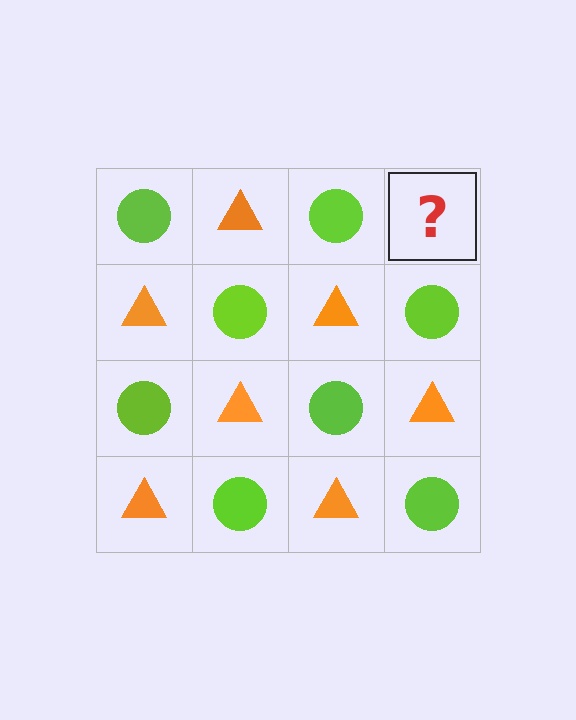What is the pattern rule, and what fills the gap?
The rule is that it alternates lime circle and orange triangle in a checkerboard pattern. The gap should be filled with an orange triangle.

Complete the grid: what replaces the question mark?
The question mark should be replaced with an orange triangle.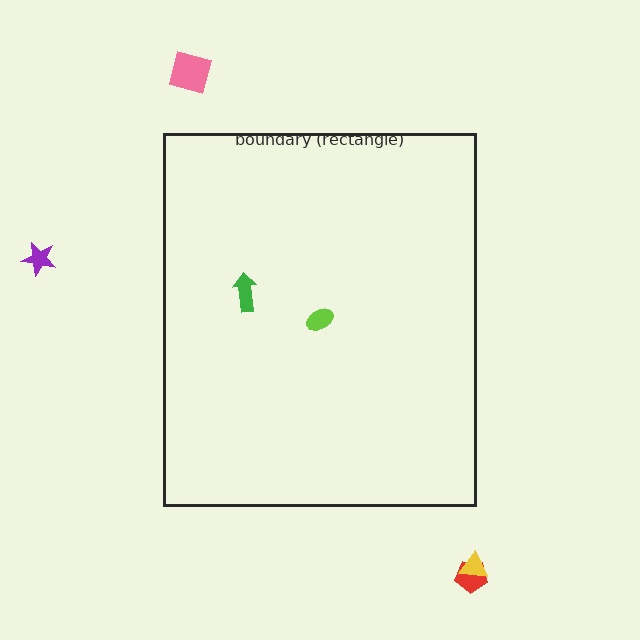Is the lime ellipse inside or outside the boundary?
Inside.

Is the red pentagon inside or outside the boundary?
Outside.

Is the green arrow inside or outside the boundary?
Inside.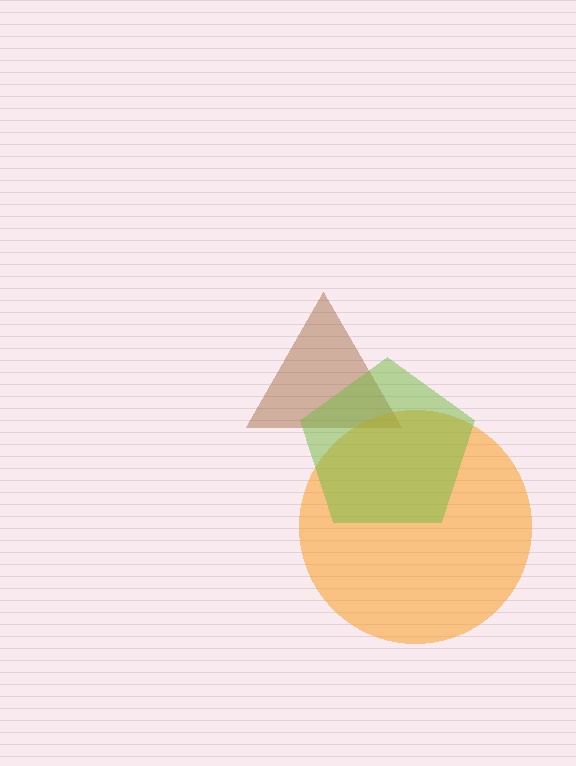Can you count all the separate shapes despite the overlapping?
Yes, there are 3 separate shapes.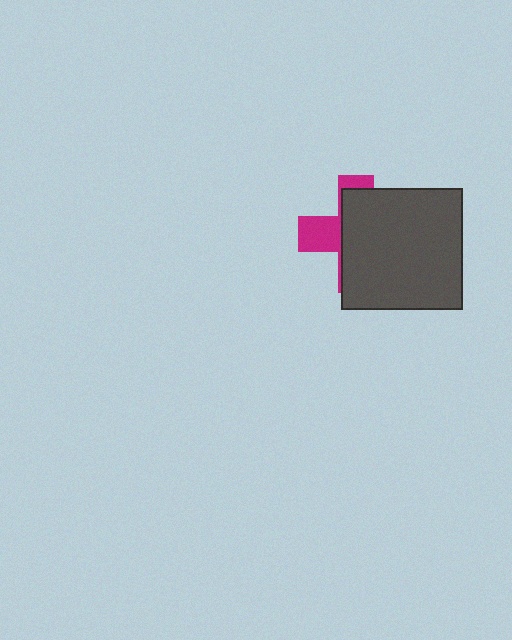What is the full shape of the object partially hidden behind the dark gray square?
The partially hidden object is a magenta cross.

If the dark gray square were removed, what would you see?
You would see the complete magenta cross.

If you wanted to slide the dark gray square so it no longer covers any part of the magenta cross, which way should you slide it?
Slide it right — that is the most direct way to separate the two shapes.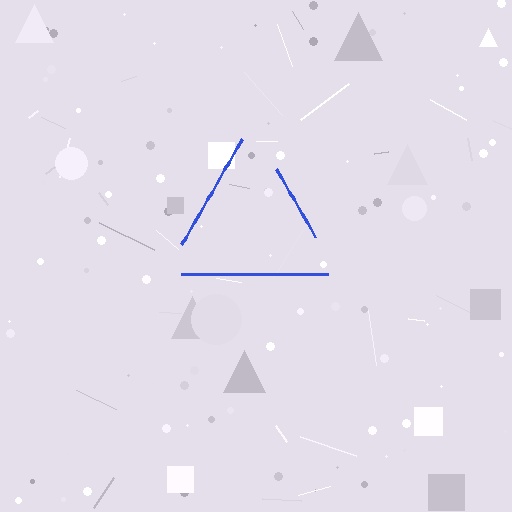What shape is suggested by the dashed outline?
The dashed outline suggests a triangle.